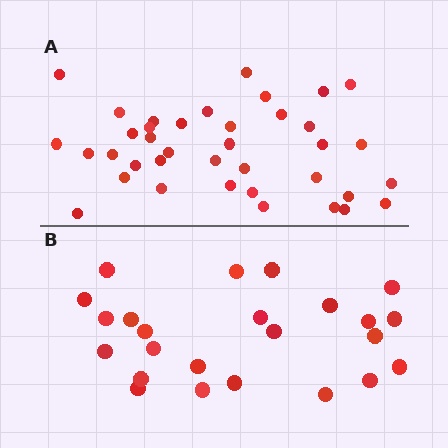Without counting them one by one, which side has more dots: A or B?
Region A (the top region) has more dots.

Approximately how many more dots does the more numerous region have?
Region A has approximately 15 more dots than region B.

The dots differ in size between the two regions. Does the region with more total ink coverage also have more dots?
No. Region B has more total ink coverage because its dots are larger, but region A actually contains more individual dots. Total area can be misleading — the number of items is what matters here.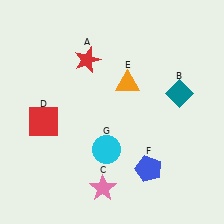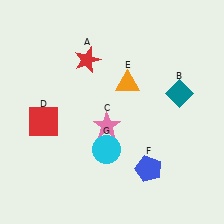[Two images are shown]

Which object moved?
The pink star (C) moved up.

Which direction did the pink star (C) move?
The pink star (C) moved up.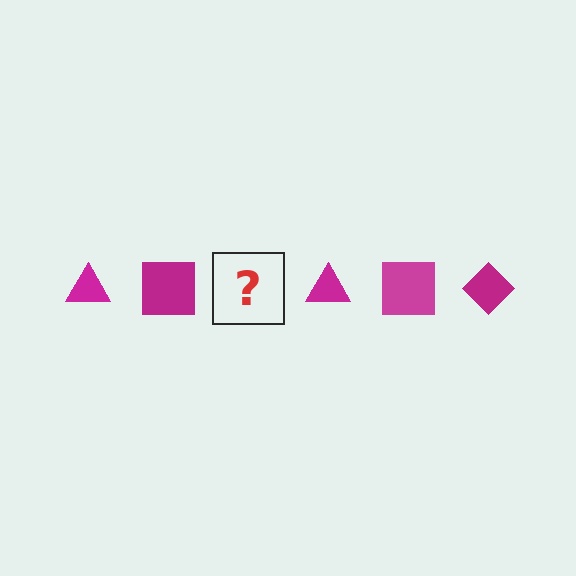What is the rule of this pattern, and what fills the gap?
The rule is that the pattern cycles through triangle, square, diamond shapes in magenta. The gap should be filled with a magenta diamond.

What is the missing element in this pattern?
The missing element is a magenta diamond.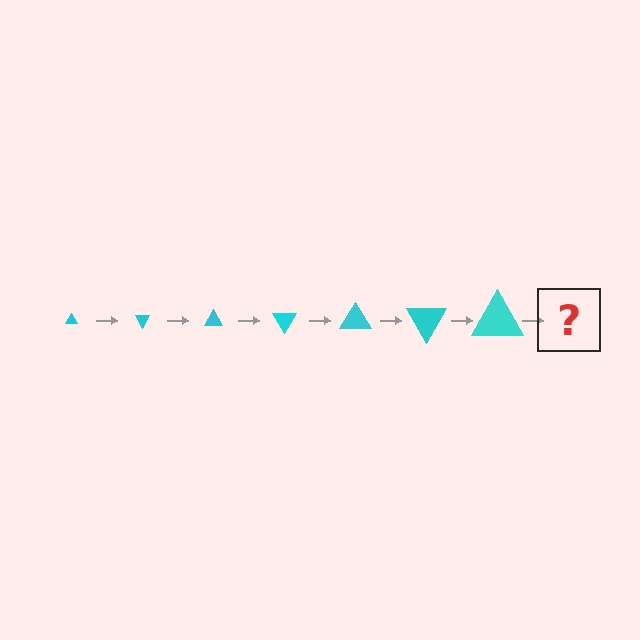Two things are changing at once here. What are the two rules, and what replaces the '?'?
The two rules are that the triangle grows larger each step and it rotates 60 degrees each step. The '?' should be a triangle, larger than the previous one and rotated 420 degrees from the start.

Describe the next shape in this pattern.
It should be a triangle, larger than the previous one and rotated 420 degrees from the start.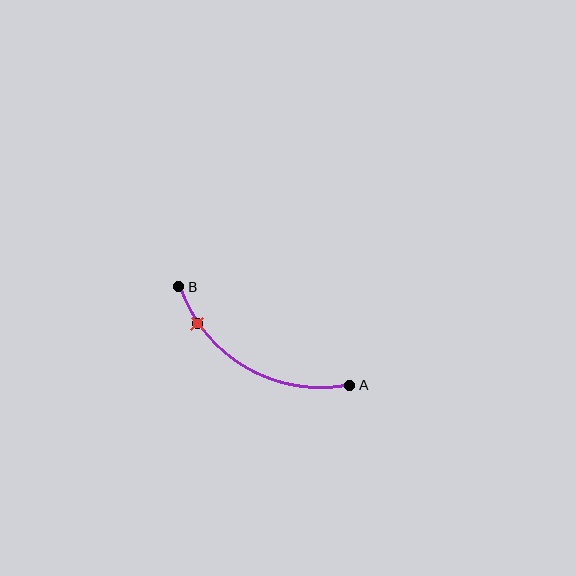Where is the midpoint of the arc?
The arc midpoint is the point on the curve farthest from the straight line joining A and B. It sits below that line.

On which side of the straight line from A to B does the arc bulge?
The arc bulges below the straight line connecting A and B.